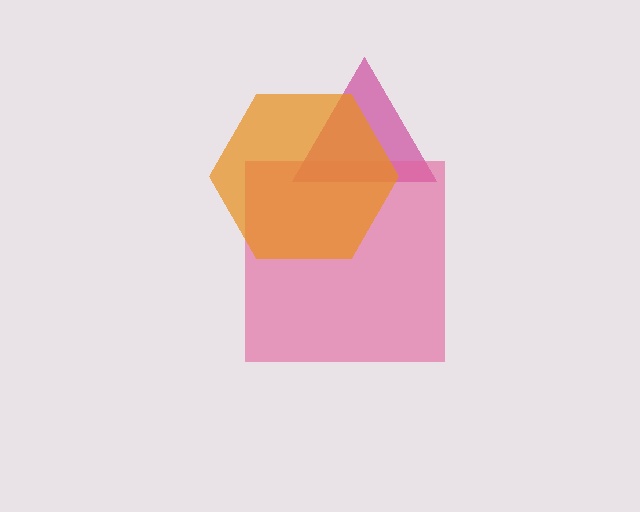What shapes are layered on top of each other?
The layered shapes are: a magenta triangle, a pink square, an orange hexagon.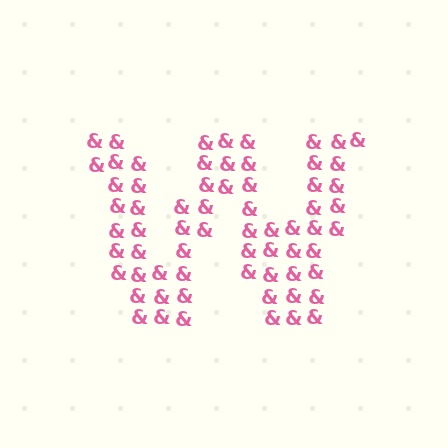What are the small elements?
The small elements are ampersands.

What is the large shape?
The large shape is the letter W.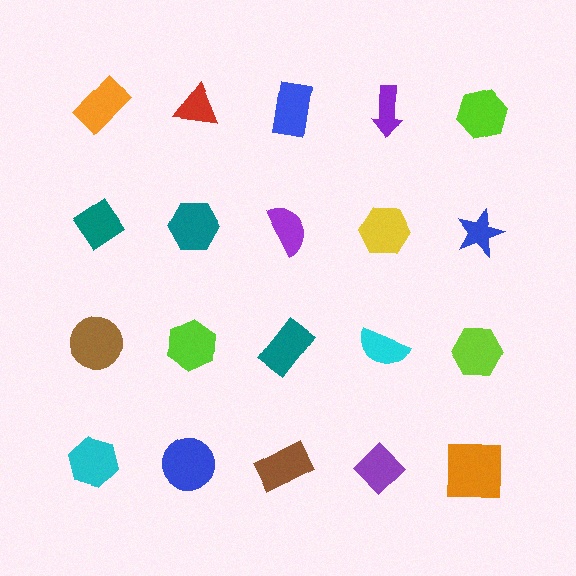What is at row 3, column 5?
A lime hexagon.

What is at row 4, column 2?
A blue circle.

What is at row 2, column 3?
A purple semicircle.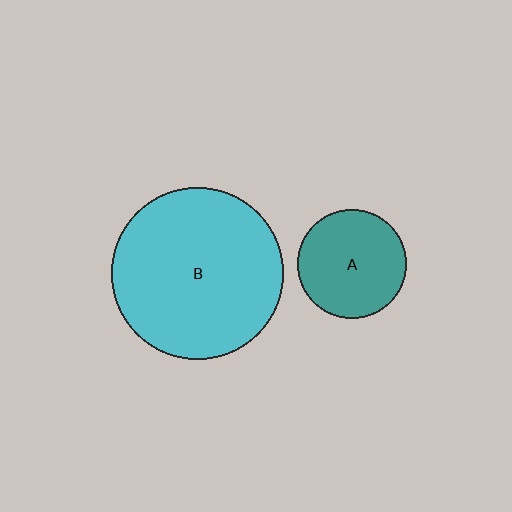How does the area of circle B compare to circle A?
Approximately 2.5 times.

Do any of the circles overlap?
No, none of the circles overlap.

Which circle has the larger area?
Circle B (cyan).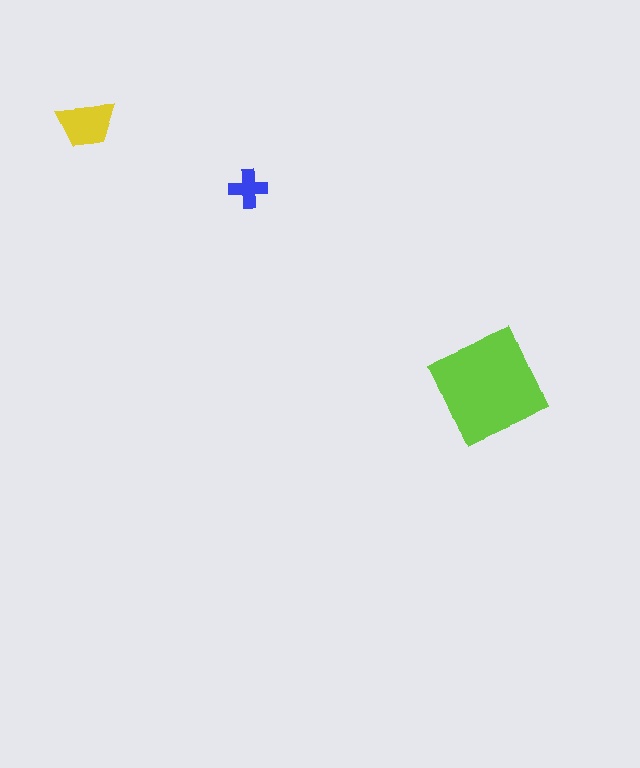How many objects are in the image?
There are 3 objects in the image.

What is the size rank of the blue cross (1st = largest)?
3rd.